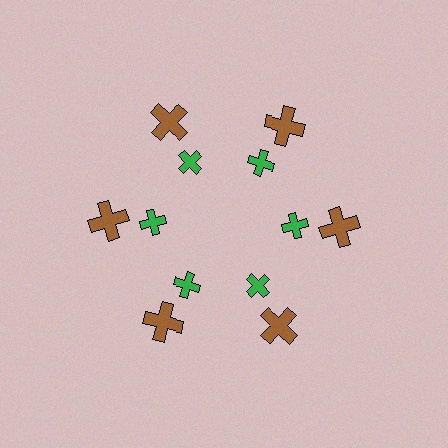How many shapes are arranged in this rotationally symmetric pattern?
There are 12 shapes, arranged in 6 groups of 2.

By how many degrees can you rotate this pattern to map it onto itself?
The pattern maps onto itself every 60 degrees of rotation.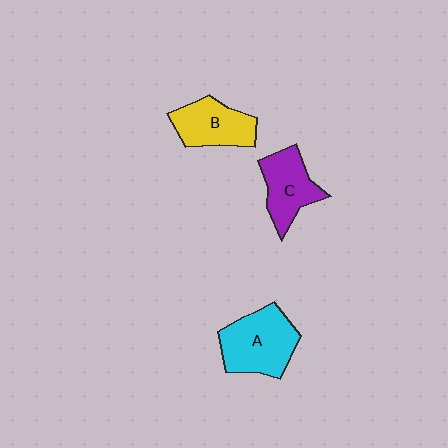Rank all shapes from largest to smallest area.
From largest to smallest: A (cyan), B (yellow), C (purple).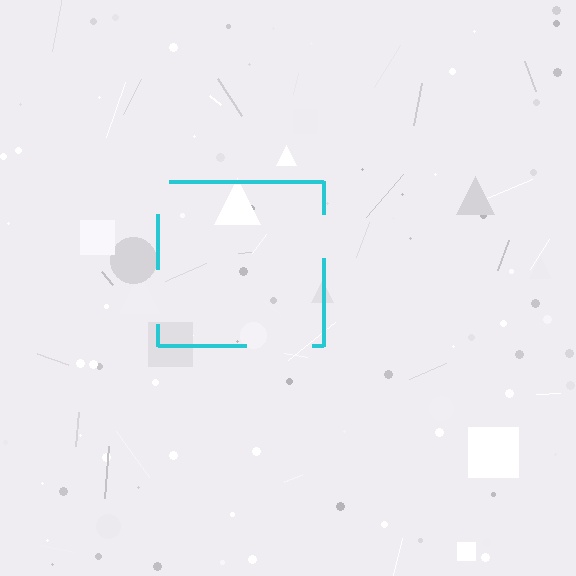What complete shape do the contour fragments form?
The contour fragments form a square.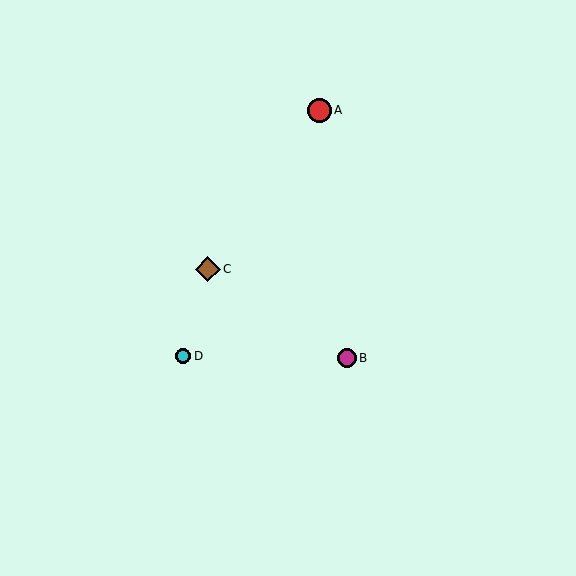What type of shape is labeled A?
Shape A is a red circle.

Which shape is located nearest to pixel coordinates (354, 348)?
The magenta circle (labeled B) at (347, 358) is nearest to that location.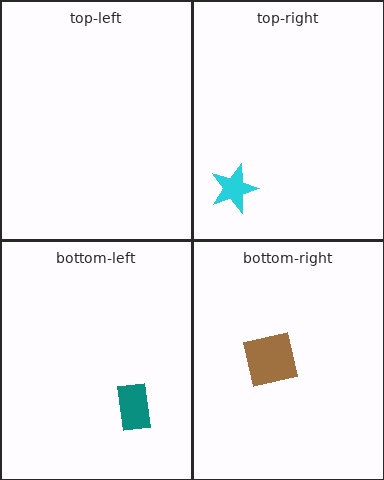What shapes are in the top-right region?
The cyan star.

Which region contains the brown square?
The bottom-right region.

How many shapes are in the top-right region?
1.